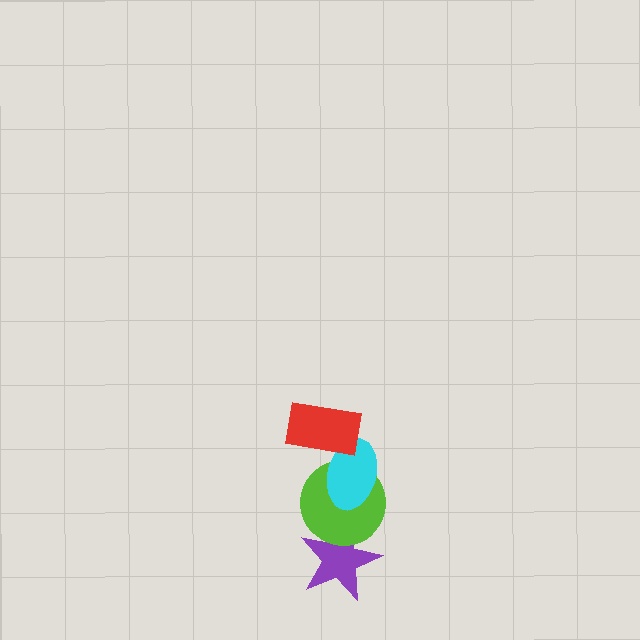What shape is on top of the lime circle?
The cyan ellipse is on top of the lime circle.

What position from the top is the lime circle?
The lime circle is 3rd from the top.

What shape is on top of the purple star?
The lime circle is on top of the purple star.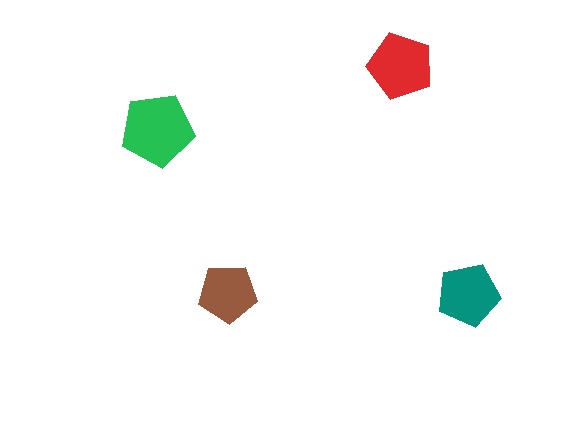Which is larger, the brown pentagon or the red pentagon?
The red one.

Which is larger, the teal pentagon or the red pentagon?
The red one.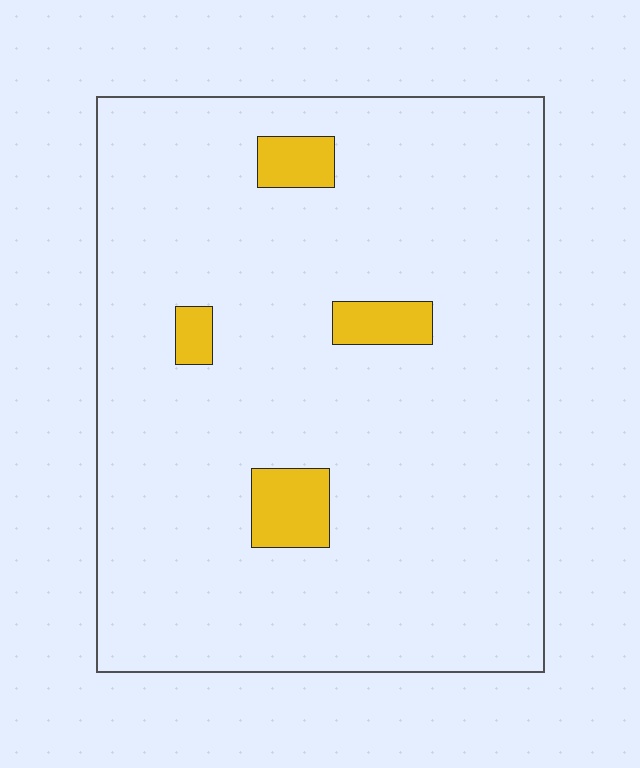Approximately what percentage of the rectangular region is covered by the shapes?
Approximately 5%.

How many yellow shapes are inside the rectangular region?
4.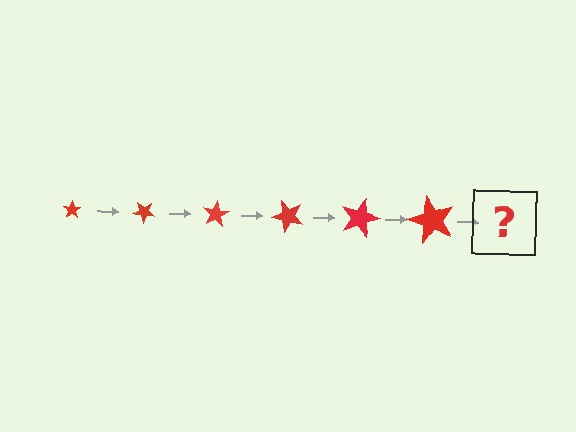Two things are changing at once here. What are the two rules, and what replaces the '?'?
The two rules are that the star grows larger each step and it rotates 40 degrees each step. The '?' should be a star, larger than the previous one and rotated 240 degrees from the start.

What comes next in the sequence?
The next element should be a star, larger than the previous one and rotated 240 degrees from the start.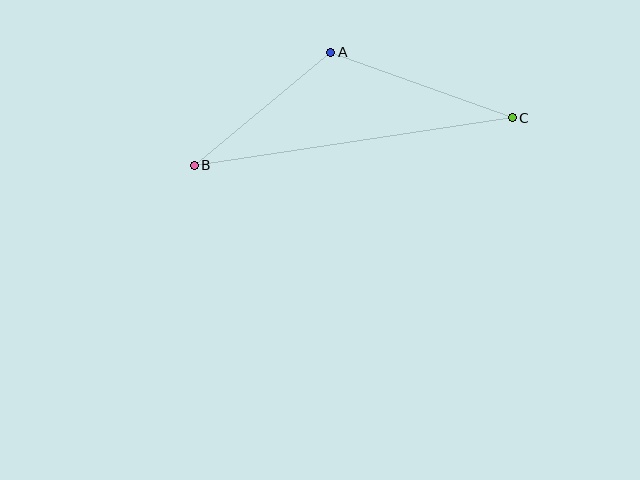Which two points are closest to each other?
Points A and B are closest to each other.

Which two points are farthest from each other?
Points B and C are farthest from each other.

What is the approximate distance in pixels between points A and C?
The distance between A and C is approximately 193 pixels.